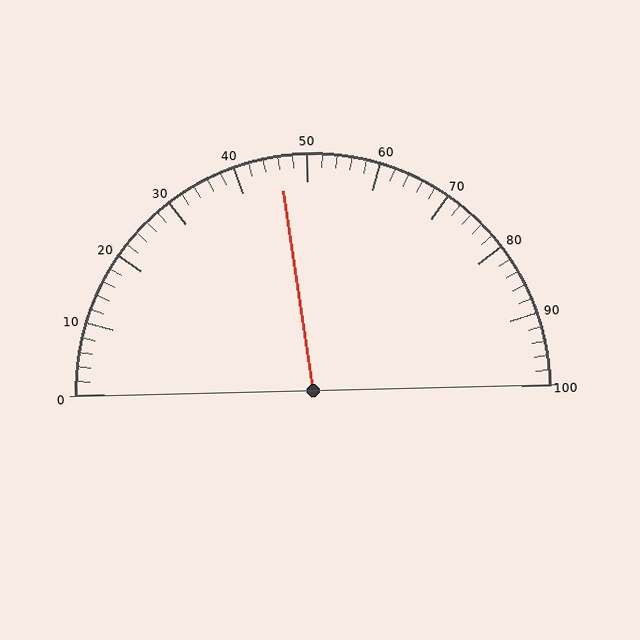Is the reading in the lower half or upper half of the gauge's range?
The reading is in the lower half of the range (0 to 100).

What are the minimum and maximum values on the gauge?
The gauge ranges from 0 to 100.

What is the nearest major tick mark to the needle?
The nearest major tick mark is 50.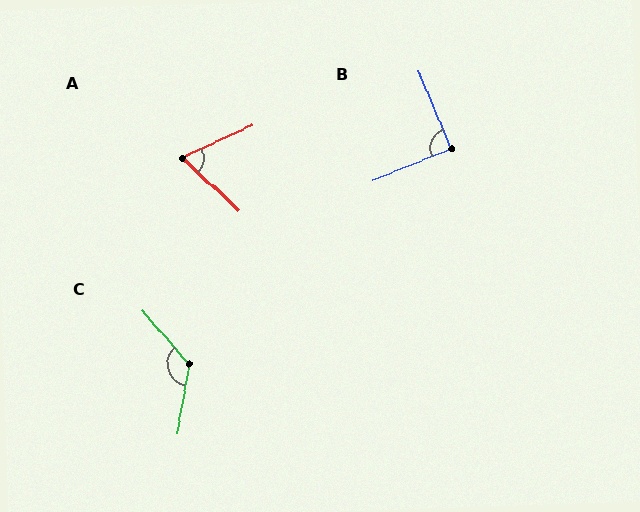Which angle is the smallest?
A, at approximately 68 degrees.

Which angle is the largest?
C, at approximately 129 degrees.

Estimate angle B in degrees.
Approximately 90 degrees.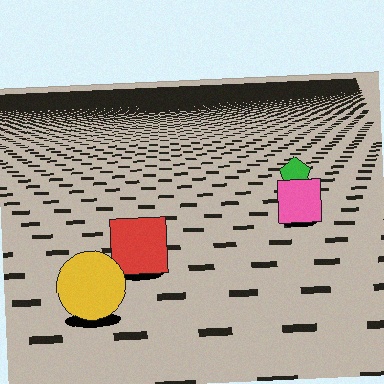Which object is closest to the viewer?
The yellow circle is closest. The texture marks near it are larger and more spread out.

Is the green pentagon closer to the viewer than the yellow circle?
No. The yellow circle is closer — you can tell from the texture gradient: the ground texture is coarser near it.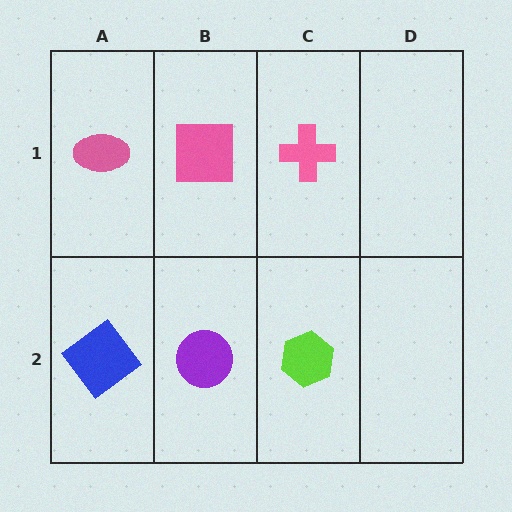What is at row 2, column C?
A lime hexagon.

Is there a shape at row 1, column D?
No, that cell is empty.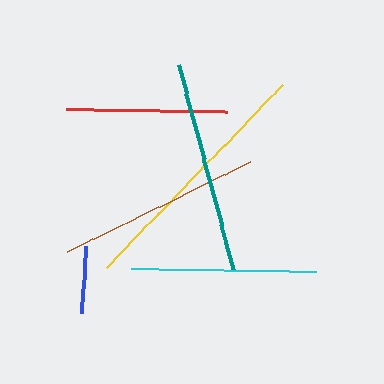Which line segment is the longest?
The yellow line is the longest at approximately 253 pixels.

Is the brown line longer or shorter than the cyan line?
The brown line is longer than the cyan line.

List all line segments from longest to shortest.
From longest to shortest: yellow, teal, brown, cyan, red, blue.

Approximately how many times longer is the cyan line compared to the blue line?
The cyan line is approximately 2.8 times the length of the blue line.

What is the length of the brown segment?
The brown segment is approximately 204 pixels long.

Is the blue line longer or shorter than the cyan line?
The cyan line is longer than the blue line.